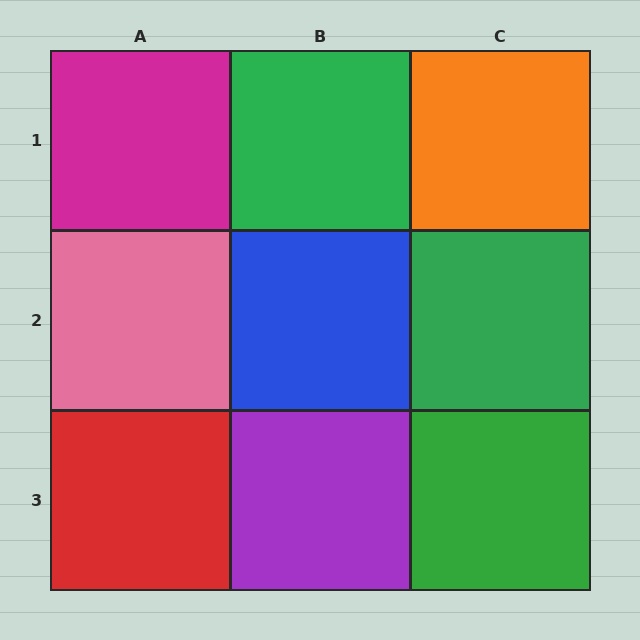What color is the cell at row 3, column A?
Red.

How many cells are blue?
1 cell is blue.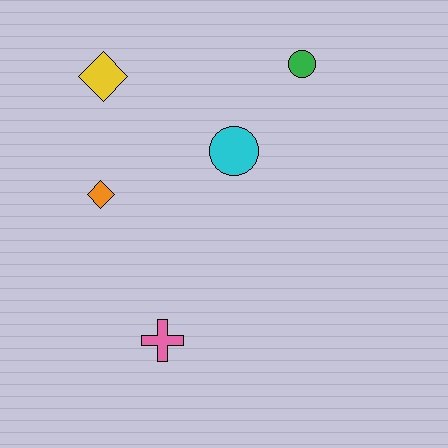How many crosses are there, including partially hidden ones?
There is 1 cross.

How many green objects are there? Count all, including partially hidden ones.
There is 1 green object.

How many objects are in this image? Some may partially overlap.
There are 5 objects.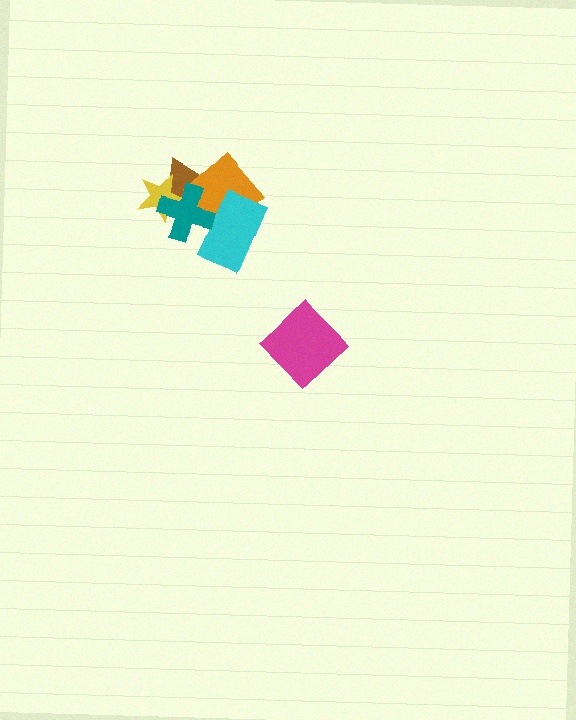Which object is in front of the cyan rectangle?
The teal cross is in front of the cyan rectangle.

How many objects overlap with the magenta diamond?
0 objects overlap with the magenta diamond.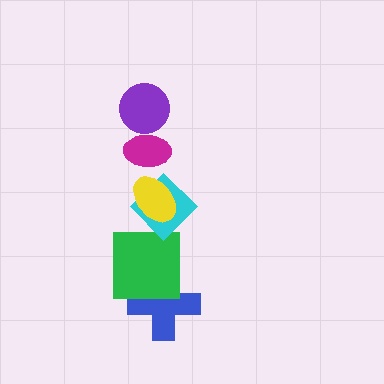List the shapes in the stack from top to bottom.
From top to bottom: the purple circle, the magenta ellipse, the yellow ellipse, the cyan diamond, the green square, the blue cross.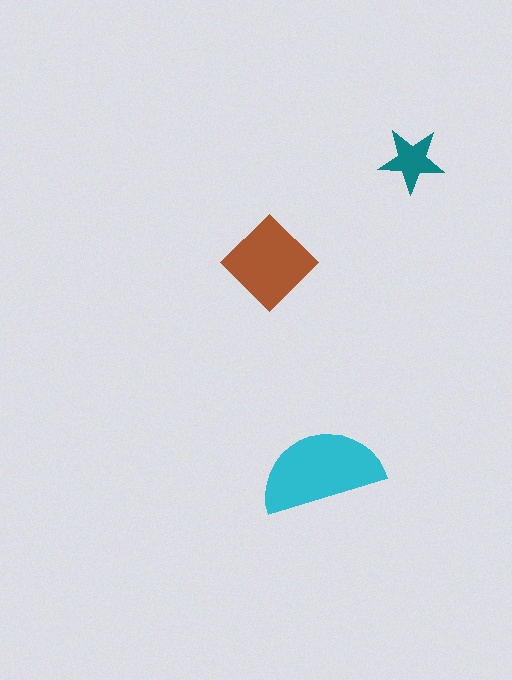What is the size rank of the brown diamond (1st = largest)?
2nd.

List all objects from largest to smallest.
The cyan semicircle, the brown diamond, the teal star.